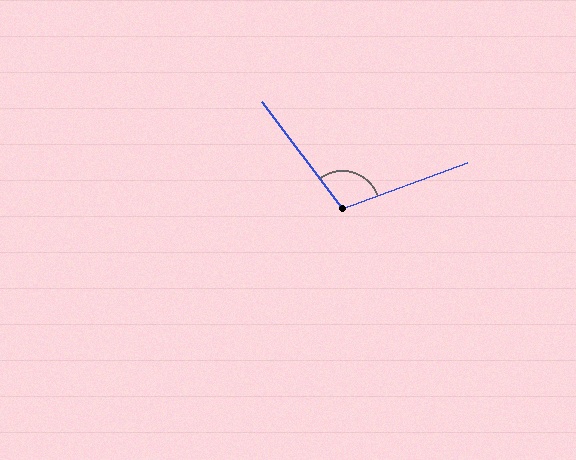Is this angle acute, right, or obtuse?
It is obtuse.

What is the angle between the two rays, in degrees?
Approximately 107 degrees.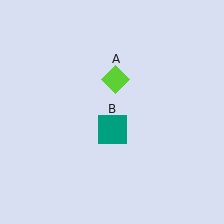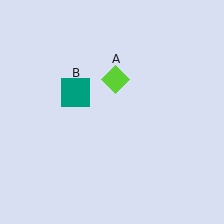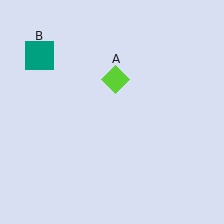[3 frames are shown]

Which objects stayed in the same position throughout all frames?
Lime diamond (object A) remained stationary.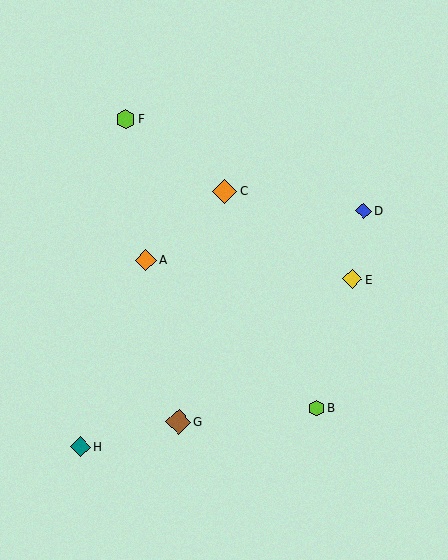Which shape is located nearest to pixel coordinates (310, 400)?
The lime hexagon (labeled B) at (316, 408) is nearest to that location.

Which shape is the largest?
The brown diamond (labeled G) is the largest.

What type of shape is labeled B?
Shape B is a lime hexagon.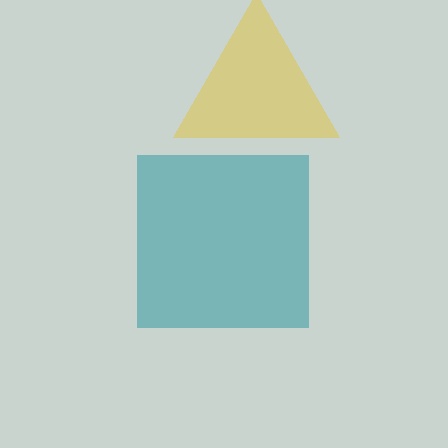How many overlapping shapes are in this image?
There are 2 overlapping shapes in the image.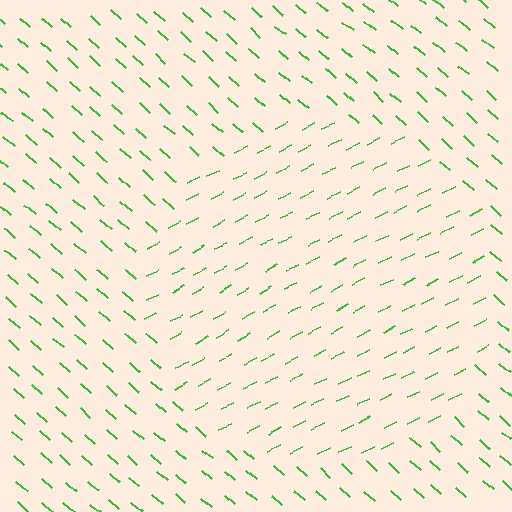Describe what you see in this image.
The image is filled with small green line segments. A circle region in the image has lines oriented differently from the surrounding lines, creating a visible texture boundary.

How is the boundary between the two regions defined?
The boundary is defined purely by a change in line orientation (approximately 68 degrees difference). All lines are the same color and thickness.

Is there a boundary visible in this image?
Yes, there is a texture boundary formed by a change in line orientation.